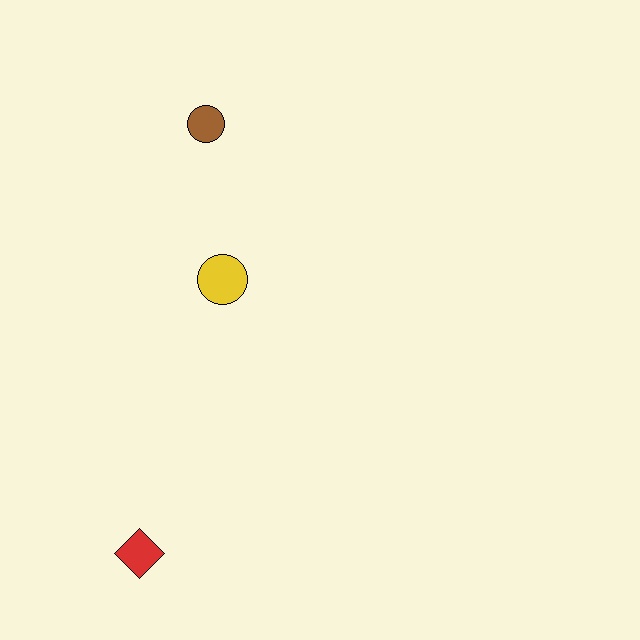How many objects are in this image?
There are 3 objects.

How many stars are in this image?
There are no stars.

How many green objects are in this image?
There are no green objects.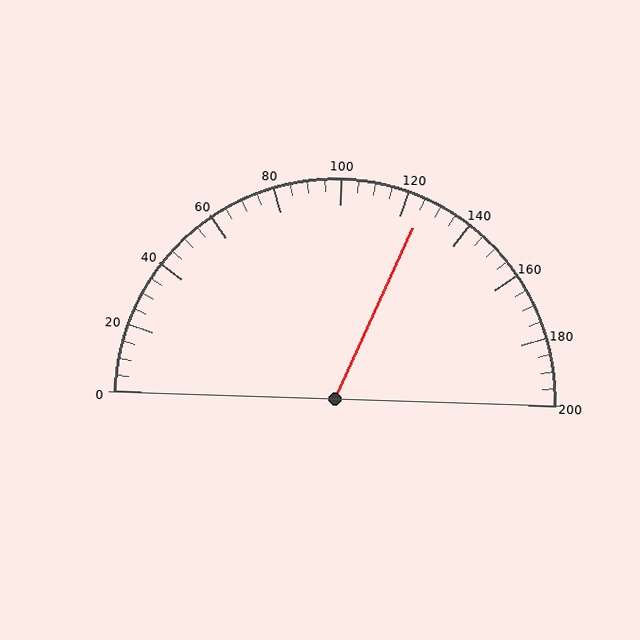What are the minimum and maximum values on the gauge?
The gauge ranges from 0 to 200.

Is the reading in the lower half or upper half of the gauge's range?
The reading is in the upper half of the range (0 to 200).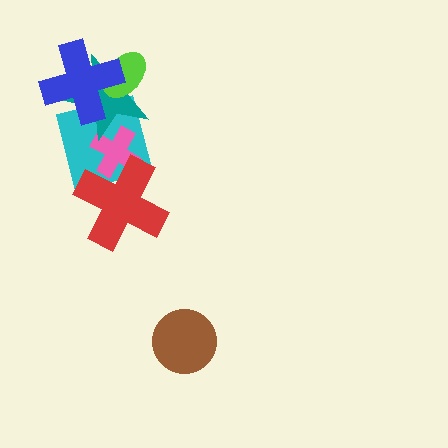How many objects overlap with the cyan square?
4 objects overlap with the cyan square.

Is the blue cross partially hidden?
No, no other shape covers it.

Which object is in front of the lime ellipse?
The blue cross is in front of the lime ellipse.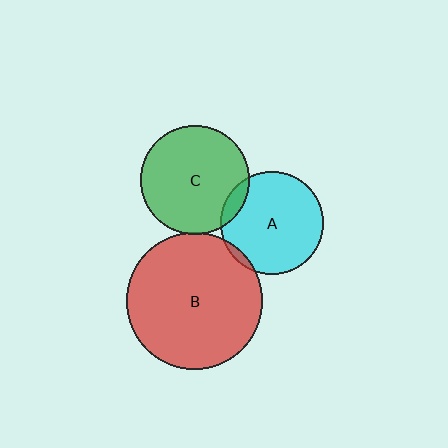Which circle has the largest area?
Circle B (red).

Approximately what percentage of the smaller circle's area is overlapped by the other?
Approximately 10%.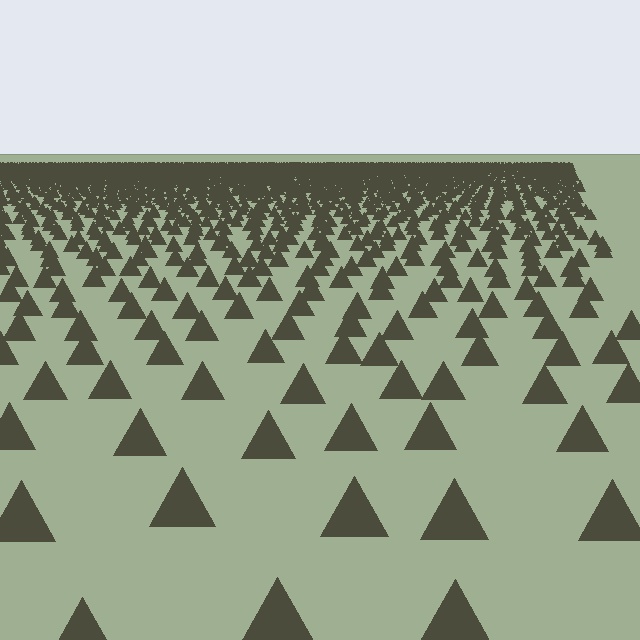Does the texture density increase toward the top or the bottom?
Density increases toward the top.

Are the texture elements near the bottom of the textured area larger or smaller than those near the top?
Larger. Near the bottom, elements are closer to the viewer and appear at a bigger on-screen size.